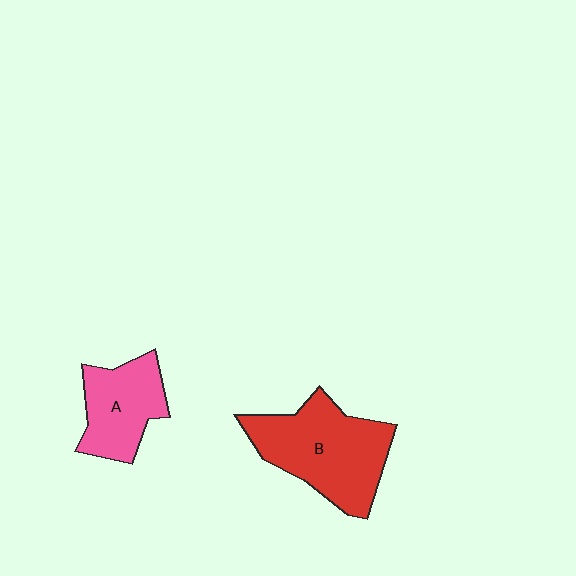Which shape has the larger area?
Shape B (red).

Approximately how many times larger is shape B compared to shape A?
Approximately 1.6 times.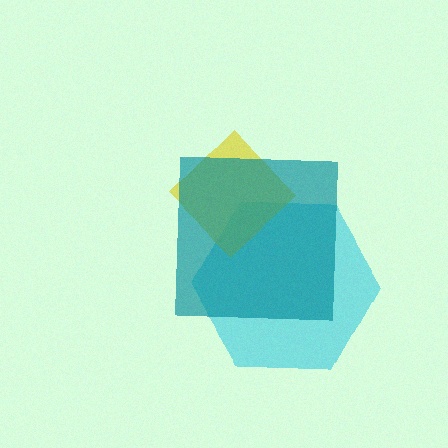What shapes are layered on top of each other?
The layered shapes are: a cyan hexagon, a yellow diamond, a teal square.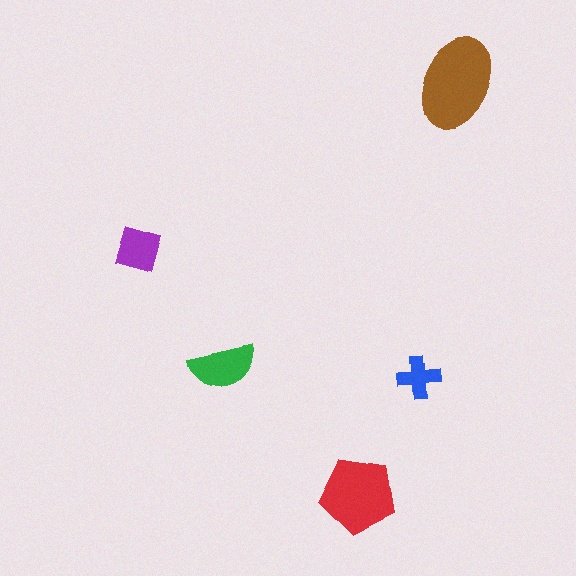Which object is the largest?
The brown ellipse.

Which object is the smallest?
The blue cross.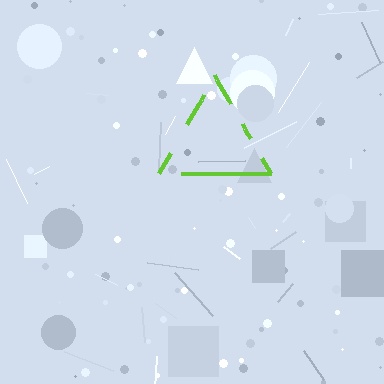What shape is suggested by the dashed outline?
The dashed outline suggests a triangle.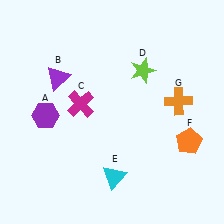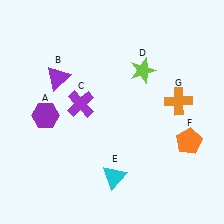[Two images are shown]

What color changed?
The cross (C) changed from magenta in Image 1 to purple in Image 2.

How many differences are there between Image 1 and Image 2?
There is 1 difference between the two images.